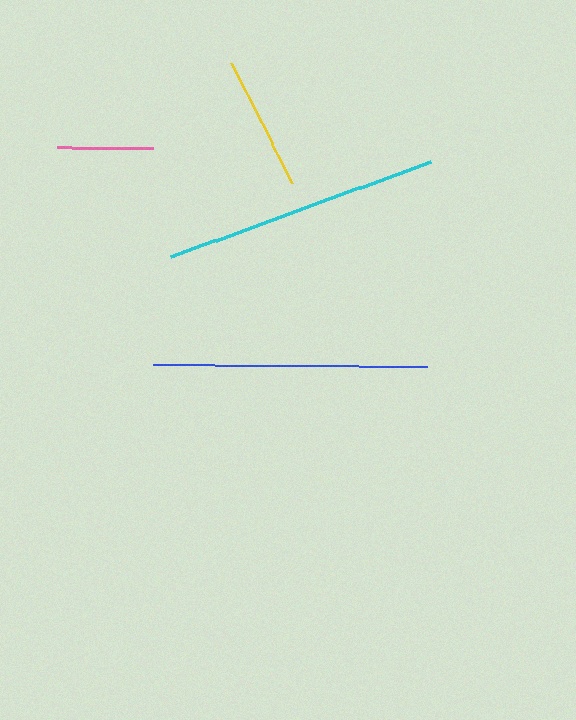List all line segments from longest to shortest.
From longest to shortest: cyan, blue, yellow, pink.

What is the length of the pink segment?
The pink segment is approximately 96 pixels long.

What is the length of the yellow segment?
The yellow segment is approximately 135 pixels long.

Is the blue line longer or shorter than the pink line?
The blue line is longer than the pink line.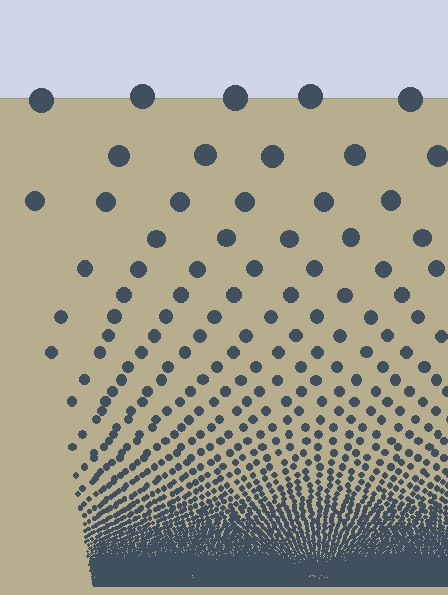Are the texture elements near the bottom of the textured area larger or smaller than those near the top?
Smaller. The gradient is inverted — elements near the bottom are smaller and denser.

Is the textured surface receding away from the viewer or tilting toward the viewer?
The surface appears to tilt toward the viewer. Texture elements get larger and sparser toward the top.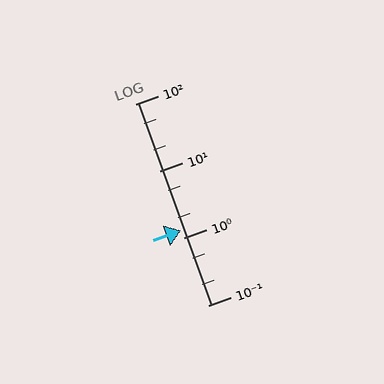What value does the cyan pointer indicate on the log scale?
The pointer indicates approximately 1.3.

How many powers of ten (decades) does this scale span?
The scale spans 3 decades, from 0.1 to 100.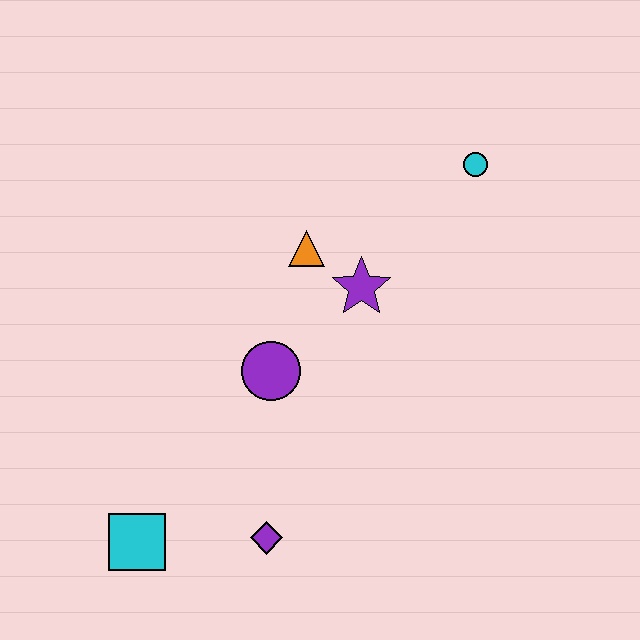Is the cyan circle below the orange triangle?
No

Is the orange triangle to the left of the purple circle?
No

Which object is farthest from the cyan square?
The cyan circle is farthest from the cyan square.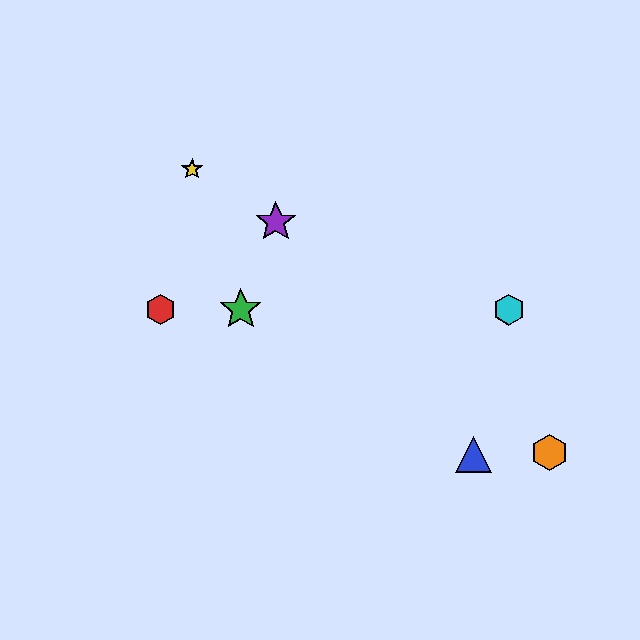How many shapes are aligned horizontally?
3 shapes (the red hexagon, the green star, the cyan hexagon) are aligned horizontally.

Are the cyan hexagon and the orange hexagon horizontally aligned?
No, the cyan hexagon is at y≈310 and the orange hexagon is at y≈452.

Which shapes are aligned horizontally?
The red hexagon, the green star, the cyan hexagon are aligned horizontally.